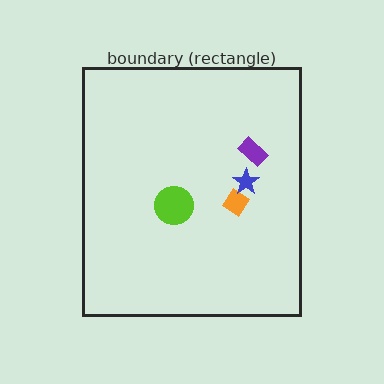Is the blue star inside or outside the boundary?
Inside.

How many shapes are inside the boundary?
4 inside, 0 outside.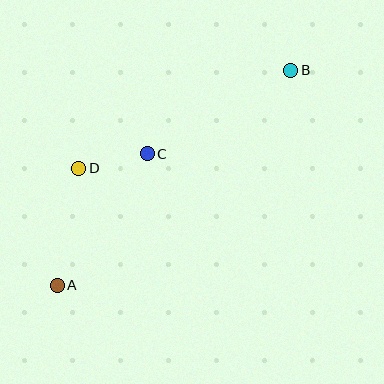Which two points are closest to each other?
Points C and D are closest to each other.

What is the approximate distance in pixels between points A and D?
The distance between A and D is approximately 119 pixels.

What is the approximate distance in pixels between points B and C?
The distance between B and C is approximately 166 pixels.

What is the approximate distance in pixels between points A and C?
The distance between A and C is approximately 159 pixels.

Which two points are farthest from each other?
Points A and B are farthest from each other.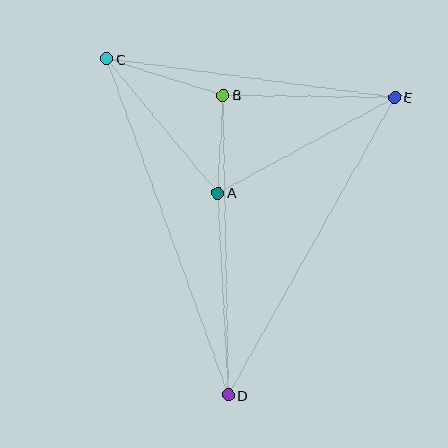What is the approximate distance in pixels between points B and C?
The distance between B and C is approximately 122 pixels.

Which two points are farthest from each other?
Points C and D are farthest from each other.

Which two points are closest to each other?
Points A and B are closest to each other.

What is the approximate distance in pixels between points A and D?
The distance between A and D is approximately 202 pixels.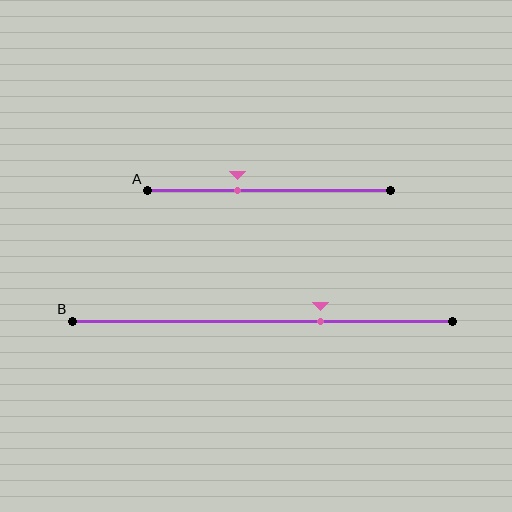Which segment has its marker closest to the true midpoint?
Segment A has its marker closest to the true midpoint.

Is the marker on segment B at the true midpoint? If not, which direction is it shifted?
No, the marker on segment B is shifted to the right by about 15% of the segment length.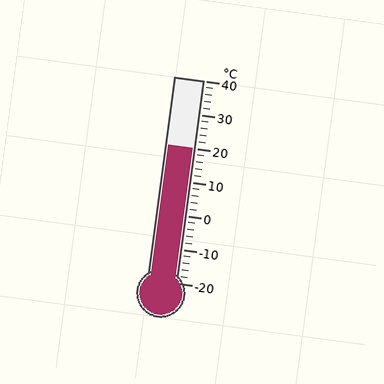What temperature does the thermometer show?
The thermometer shows approximately 20°C.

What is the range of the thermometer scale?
The thermometer scale ranges from -20°C to 40°C.